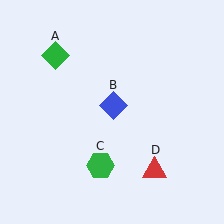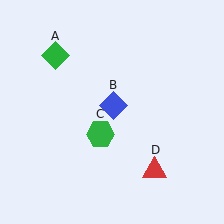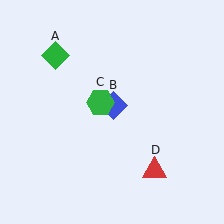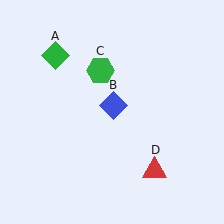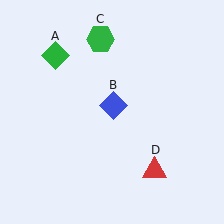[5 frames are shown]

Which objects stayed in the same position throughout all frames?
Green diamond (object A) and blue diamond (object B) and red triangle (object D) remained stationary.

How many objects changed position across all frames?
1 object changed position: green hexagon (object C).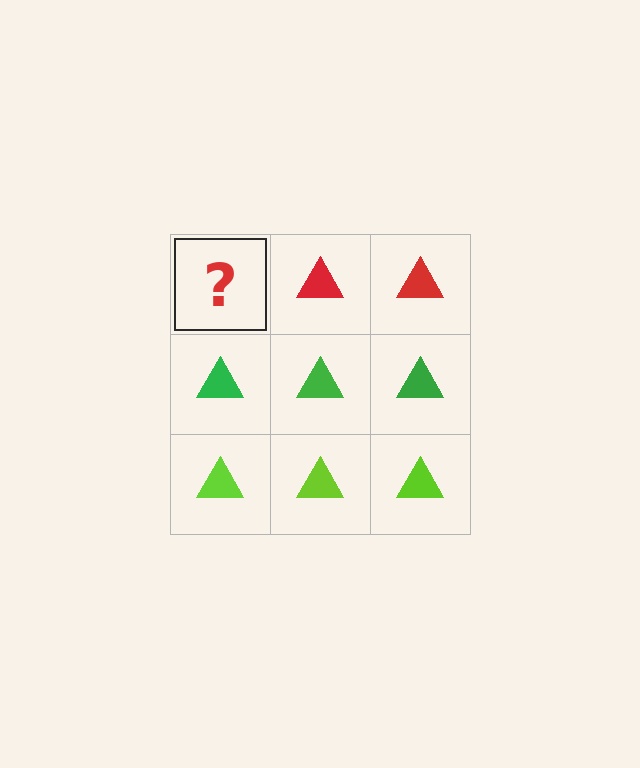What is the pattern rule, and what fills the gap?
The rule is that each row has a consistent color. The gap should be filled with a red triangle.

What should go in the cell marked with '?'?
The missing cell should contain a red triangle.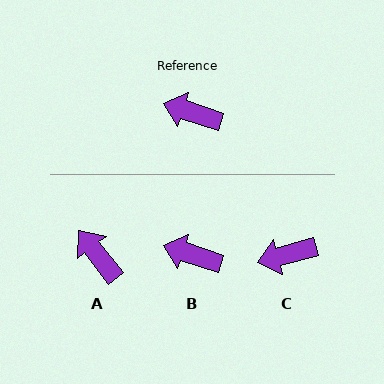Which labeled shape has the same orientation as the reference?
B.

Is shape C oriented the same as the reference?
No, it is off by about 34 degrees.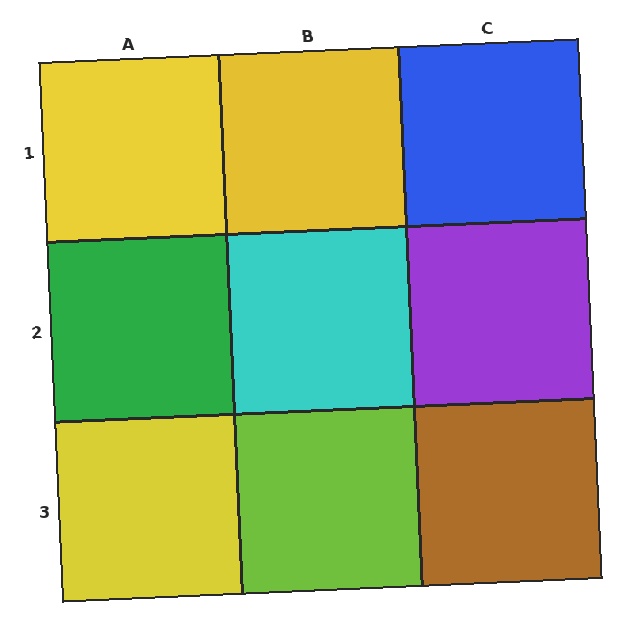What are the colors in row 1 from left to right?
Yellow, yellow, blue.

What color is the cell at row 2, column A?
Green.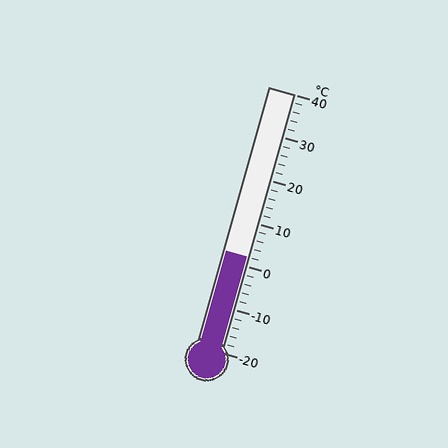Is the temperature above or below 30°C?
The temperature is below 30°C.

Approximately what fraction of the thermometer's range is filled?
The thermometer is filled to approximately 35% of its range.